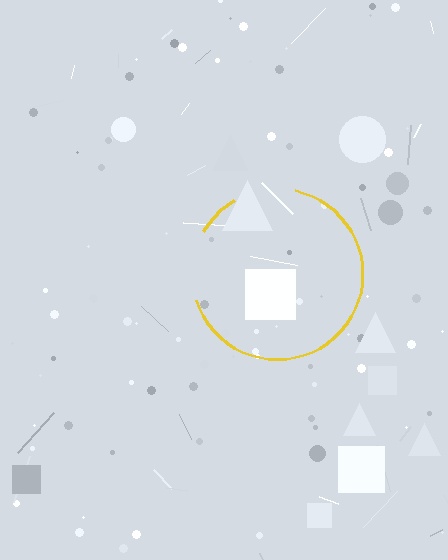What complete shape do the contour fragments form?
The contour fragments form a circle.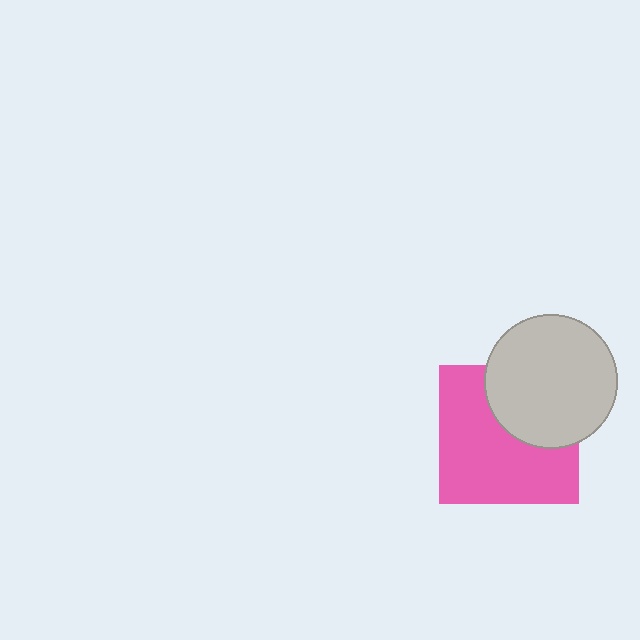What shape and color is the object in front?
The object in front is a light gray circle.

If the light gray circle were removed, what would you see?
You would see the complete pink square.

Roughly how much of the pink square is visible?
About half of it is visible (roughly 64%).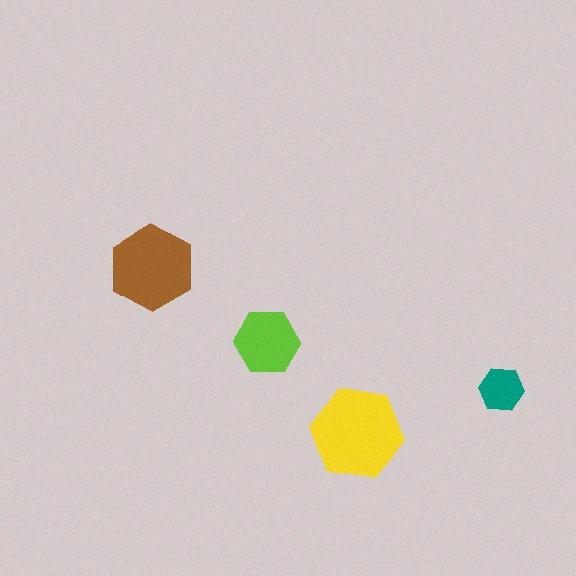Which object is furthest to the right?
The teal hexagon is rightmost.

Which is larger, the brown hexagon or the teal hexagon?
The brown one.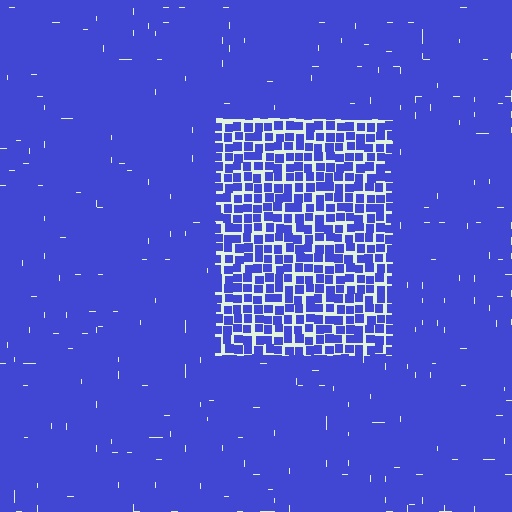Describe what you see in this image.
The image contains small blue elements arranged at two different densities. A rectangle-shaped region is visible where the elements are less densely packed than the surrounding area.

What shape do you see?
I see a rectangle.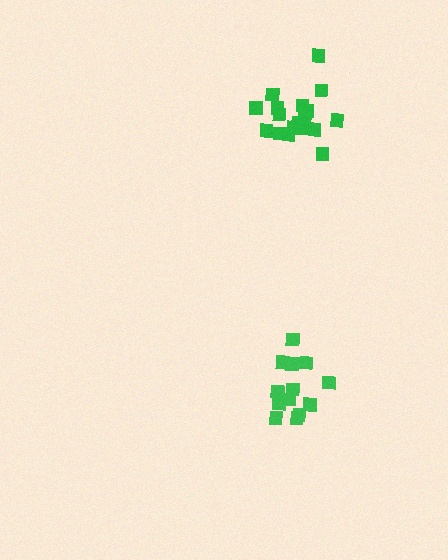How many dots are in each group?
Group 1: 13 dots, Group 2: 18 dots (31 total).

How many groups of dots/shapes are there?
There are 2 groups.